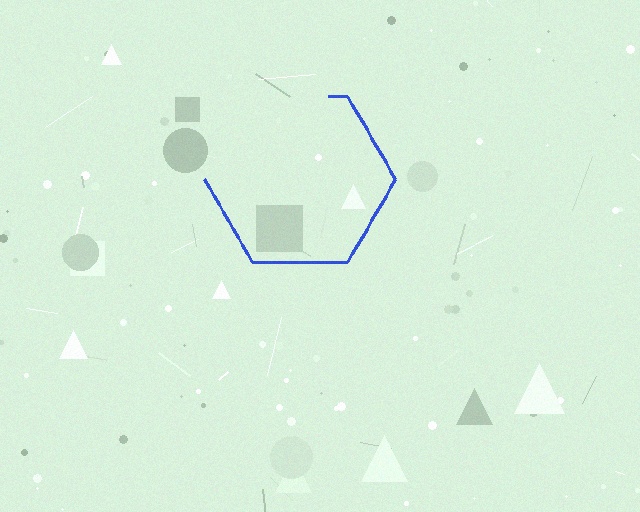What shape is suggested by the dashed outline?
The dashed outline suggests a hexagon.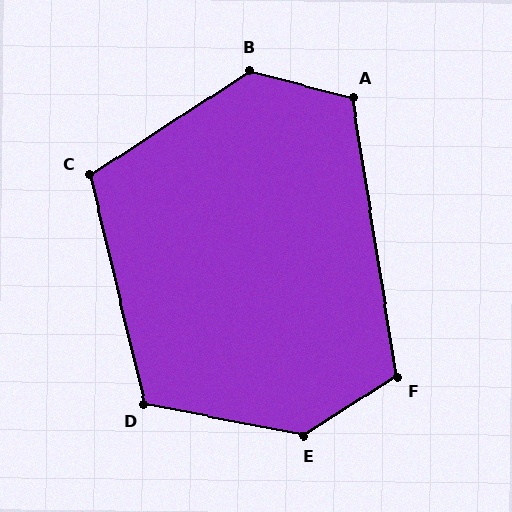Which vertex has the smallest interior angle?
C, at approximately 110 degrees.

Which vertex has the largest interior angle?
E, at approximately 137 degrees.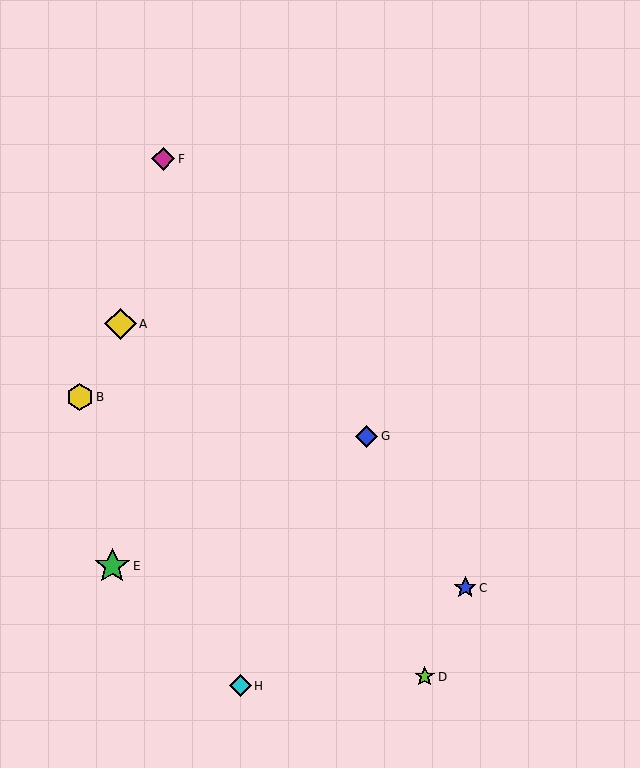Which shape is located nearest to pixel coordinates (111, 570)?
The green star (labeled E) at (112, 566) is nearest to that location.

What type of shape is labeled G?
Shape G is a blue diamond.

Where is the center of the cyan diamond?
The center of the cyan diamond is at (240, 686).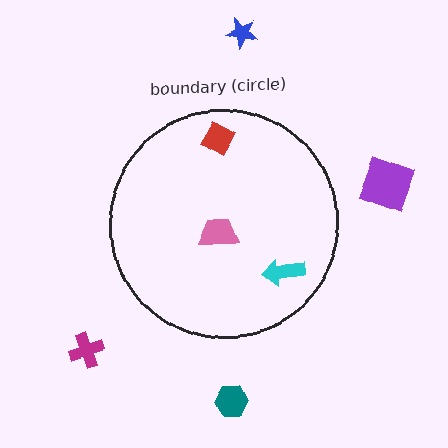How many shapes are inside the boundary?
3 inside, 4 outside.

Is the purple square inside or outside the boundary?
Outside.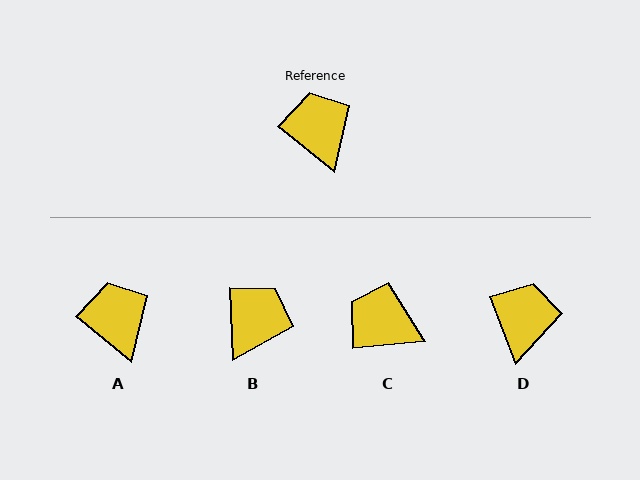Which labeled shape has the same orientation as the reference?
A.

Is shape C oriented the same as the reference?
No, it is off by about 44 degrees.